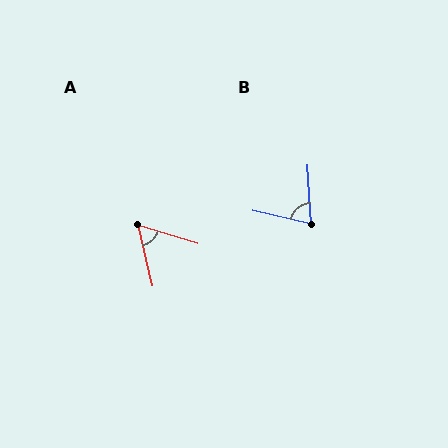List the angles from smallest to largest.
A (60°), B (74°).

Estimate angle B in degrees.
Approximately 74 degrees.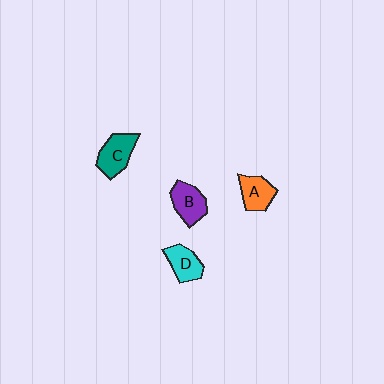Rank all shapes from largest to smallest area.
From largest to smallest: C (teal), B (purple), A (orange), D (cyan).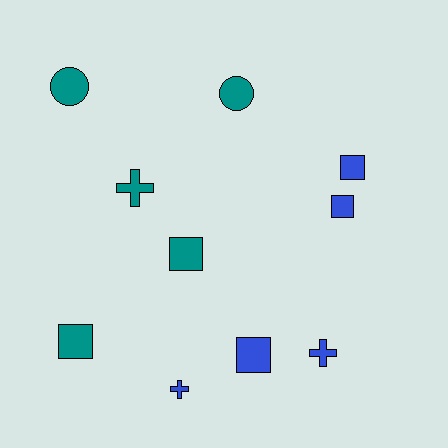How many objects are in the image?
There are 10 objects.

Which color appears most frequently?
Teal, with 5 objects.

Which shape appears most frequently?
Square, with 5 objects.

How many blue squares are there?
There are 3 blue squares.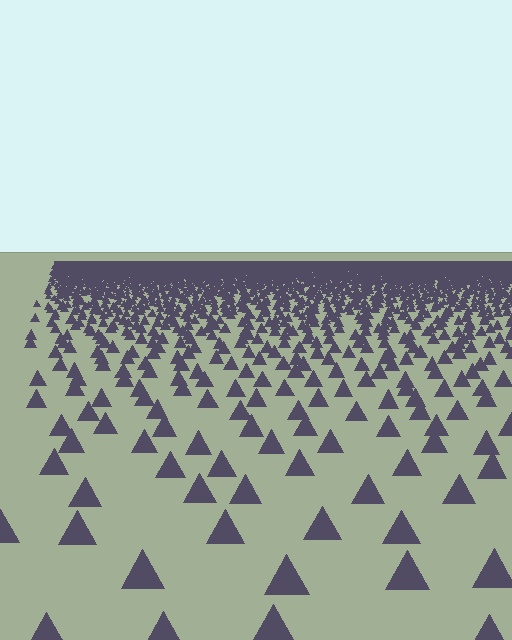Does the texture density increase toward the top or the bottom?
Density increases toward the top.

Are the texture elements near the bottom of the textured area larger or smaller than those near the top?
Larger. Near the bottom, elements are closer to the viewer and appear at a bigger on-screen size.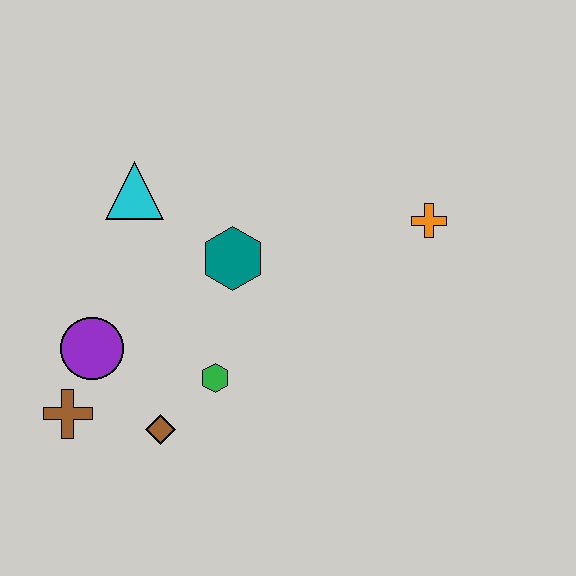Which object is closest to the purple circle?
The brown cross is closest to the purple circle.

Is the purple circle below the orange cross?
Yes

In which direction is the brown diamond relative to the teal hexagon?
The brown diamond is below the teal hexagon.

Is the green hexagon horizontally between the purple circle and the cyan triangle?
No